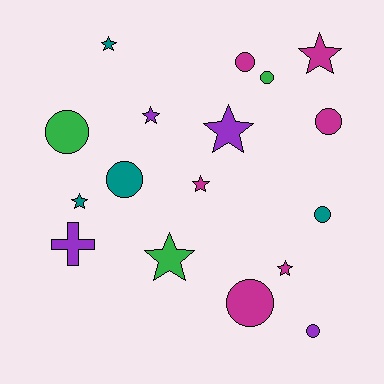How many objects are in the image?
There are 17 objects.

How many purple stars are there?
There are 2 purple stars.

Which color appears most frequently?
Magenta, with 6 objects.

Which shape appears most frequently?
Circle, with 8 objects.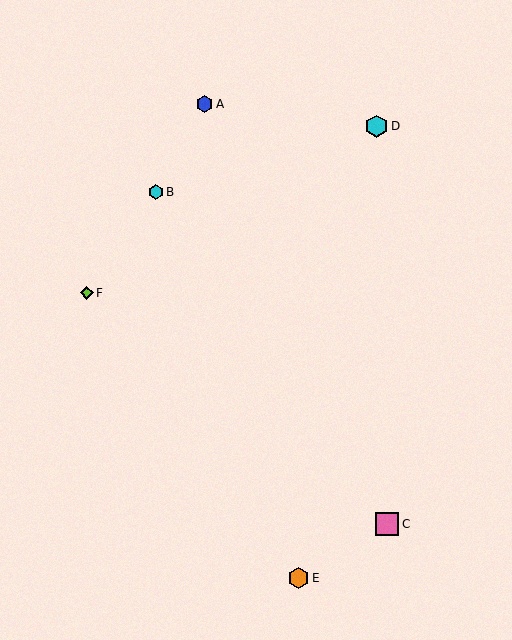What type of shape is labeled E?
Shape E is an orange hexagon.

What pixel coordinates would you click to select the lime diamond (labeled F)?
Click at (87, 293) to select the lime diamond F.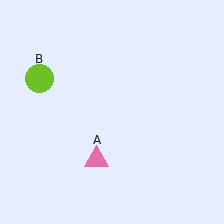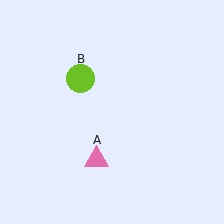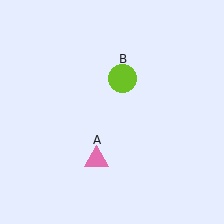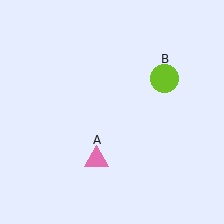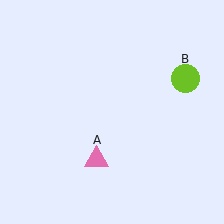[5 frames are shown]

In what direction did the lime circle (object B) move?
The lime circle (object B) moved right.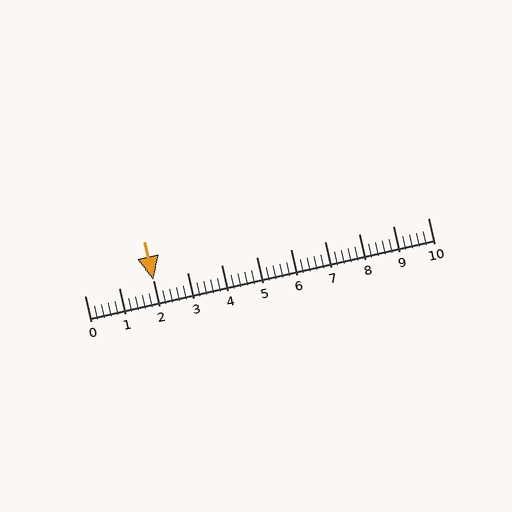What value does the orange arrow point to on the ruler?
The orange arrow points to approximately 2.0.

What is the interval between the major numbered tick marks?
The major tick marks are spaced 1 units apart.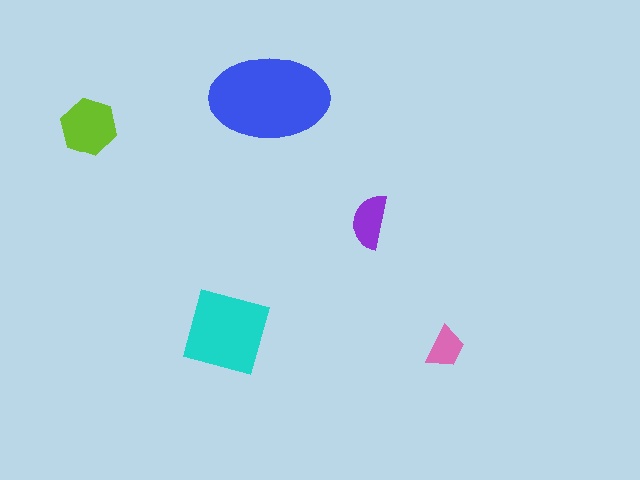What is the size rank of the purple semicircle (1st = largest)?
4th.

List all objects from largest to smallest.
The blue ellipse, the cyan diamond, the lime hexagon, the purple semicircle, the pink trapezoid.